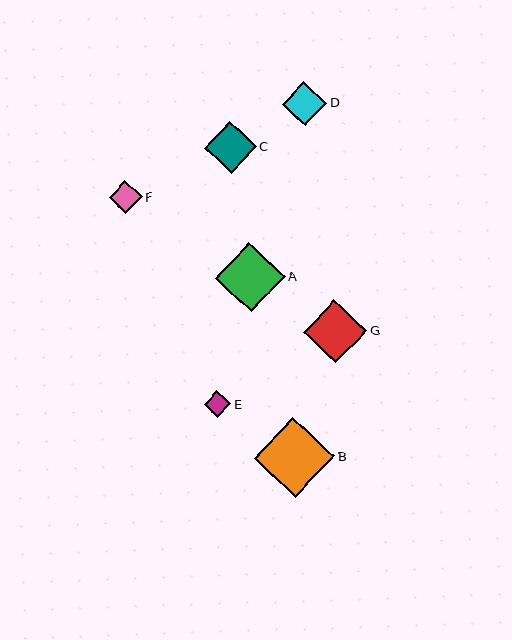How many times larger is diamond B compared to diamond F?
Diamond B is approximately 2.5 times the size of diamond F.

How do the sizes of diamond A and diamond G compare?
Diamond A and diamond G are approximately the same size.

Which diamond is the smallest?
Diamond E is the smallest with a size of approximately 26 pixels.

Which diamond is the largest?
Diamond B is the largest with a size of approximately 81 pixels.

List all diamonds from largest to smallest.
From largest to smallest: B, A, G, C, D, F, E.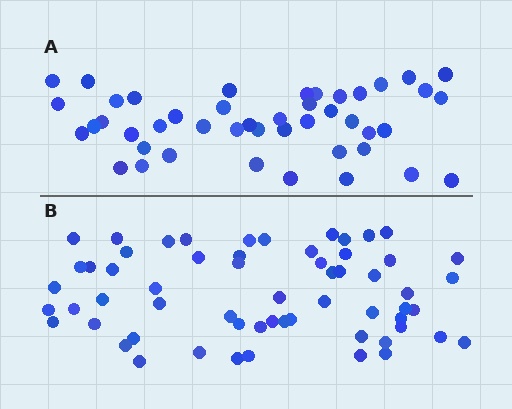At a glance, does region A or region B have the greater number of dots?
Region B (the bottom region) has more dots.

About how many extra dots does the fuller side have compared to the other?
Region B has approximately 15 more dots than region A.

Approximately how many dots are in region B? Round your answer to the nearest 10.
About 60 dots.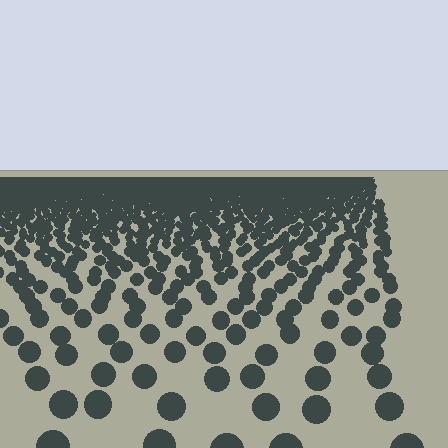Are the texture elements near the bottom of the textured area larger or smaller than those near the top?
Larger. Near the bottom, elements are closer to the viewer and appear at a bigger on-screen size.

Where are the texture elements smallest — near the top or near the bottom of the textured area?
Near the top.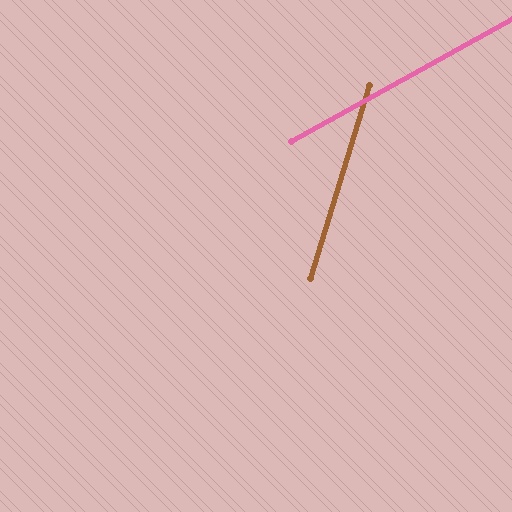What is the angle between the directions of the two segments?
Approximately 44 degrees.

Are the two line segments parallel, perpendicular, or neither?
Neither parallel nor perpendicular — they differ by about 44°.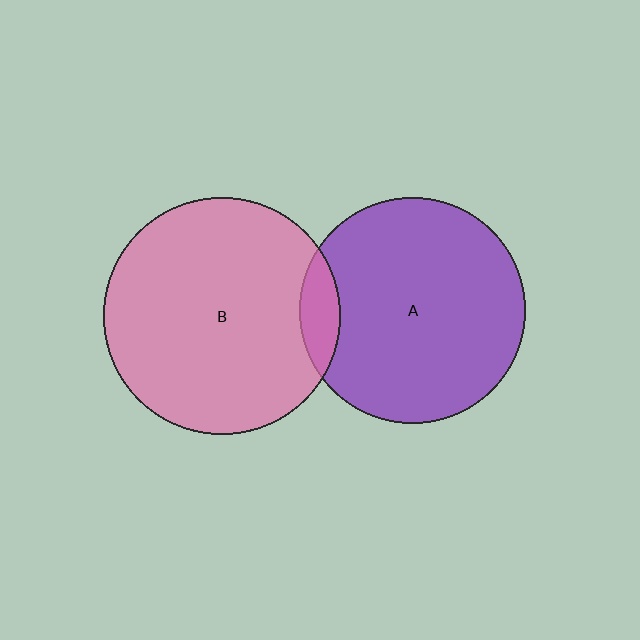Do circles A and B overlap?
Yes.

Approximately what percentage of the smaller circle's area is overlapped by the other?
Approximately 10%.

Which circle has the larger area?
Circle B (pink).